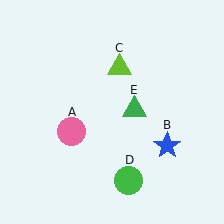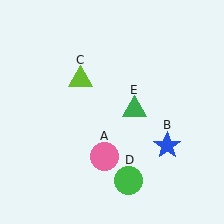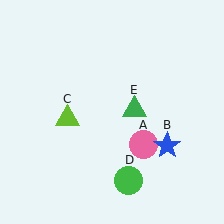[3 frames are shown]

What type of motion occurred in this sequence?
The pink circle (object A), lime triangle (object C) rotated counterclockwise around the center of the scene.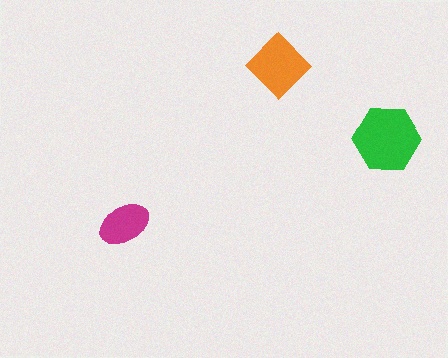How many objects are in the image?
There are 3 objects in the image.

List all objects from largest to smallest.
The green hexagon, the orange diamond, the magenta ellipse.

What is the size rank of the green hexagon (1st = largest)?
1st.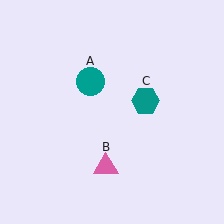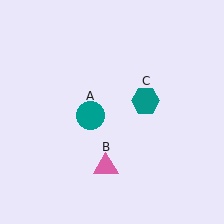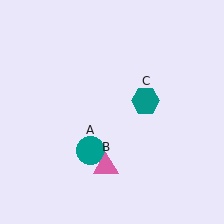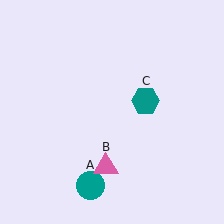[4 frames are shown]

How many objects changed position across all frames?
1 object changed position: teal circle (object A).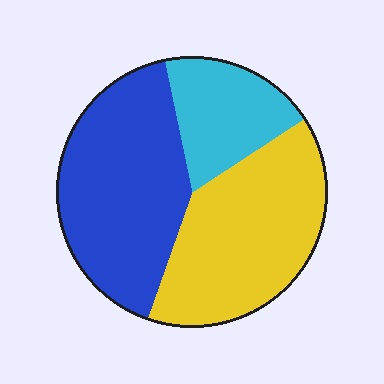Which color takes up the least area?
Cyan, at roughly 20%.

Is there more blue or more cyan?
Blue.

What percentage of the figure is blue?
Blue takes up between a third and a half of the figure.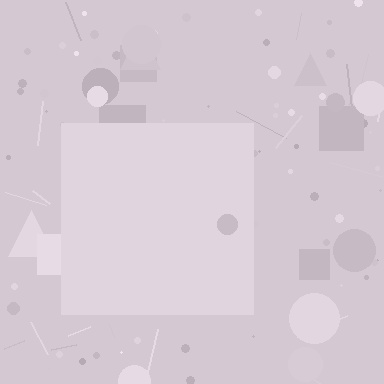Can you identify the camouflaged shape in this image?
The camouflaged shape is a square.